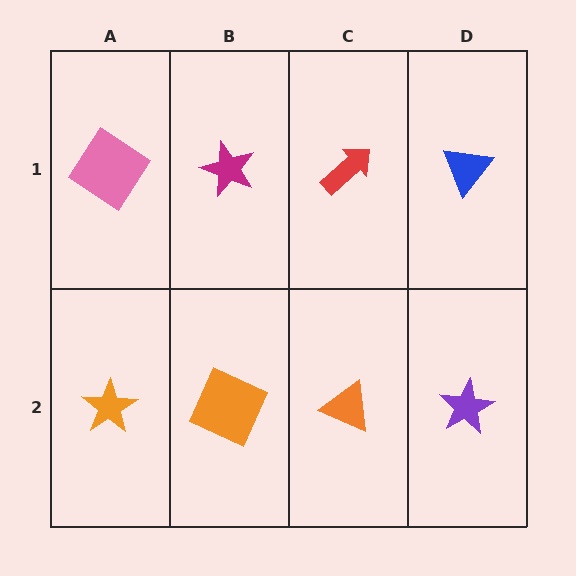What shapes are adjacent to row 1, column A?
An orange star (row 2, column A), a magenta star (row 1, column B).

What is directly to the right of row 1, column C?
A blue triangle.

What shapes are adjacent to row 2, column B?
A magenta star (row 1, column B), an orange star (row 2, column A), an orange triangle (row 2, column C).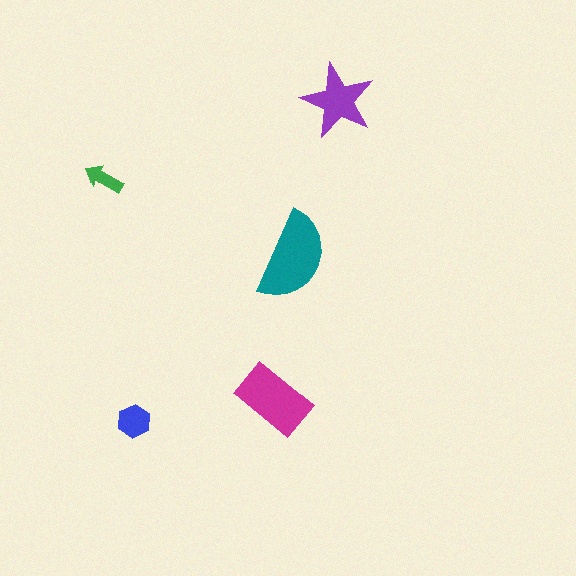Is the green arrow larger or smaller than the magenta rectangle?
Smaller.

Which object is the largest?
The teal semicircle.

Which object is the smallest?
The green arrow.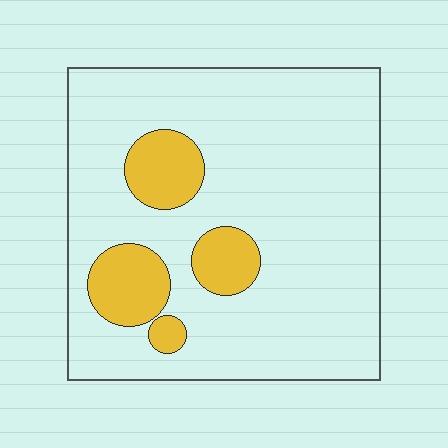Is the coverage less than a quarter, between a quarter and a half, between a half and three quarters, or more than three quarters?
Less than a quarter.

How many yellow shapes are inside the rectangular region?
4.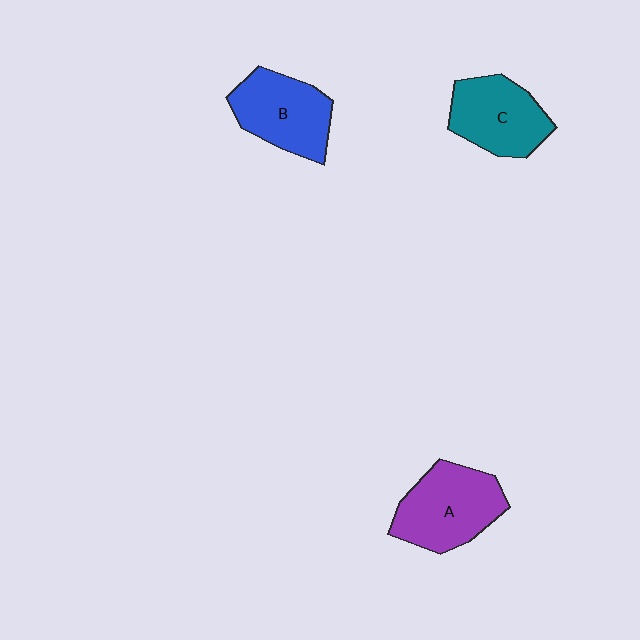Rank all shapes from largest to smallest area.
From largest to smallest: A (purple), B (blue), C (teal).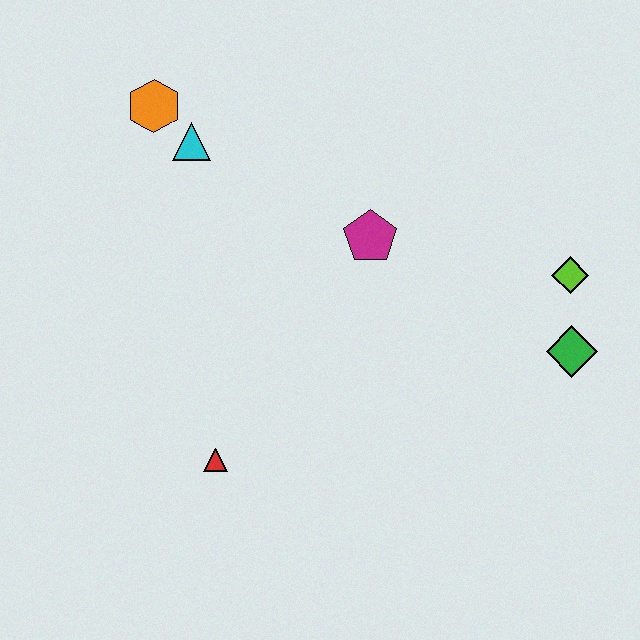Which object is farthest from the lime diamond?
The orange hexagon is farthest from the lime diamond.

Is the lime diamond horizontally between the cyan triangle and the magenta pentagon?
No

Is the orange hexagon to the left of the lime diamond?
Yes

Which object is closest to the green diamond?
The lime diamond is closest to the green diamond.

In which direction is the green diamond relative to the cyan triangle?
The green diamond is to the right of the cyan triangle.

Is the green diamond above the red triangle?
Yes